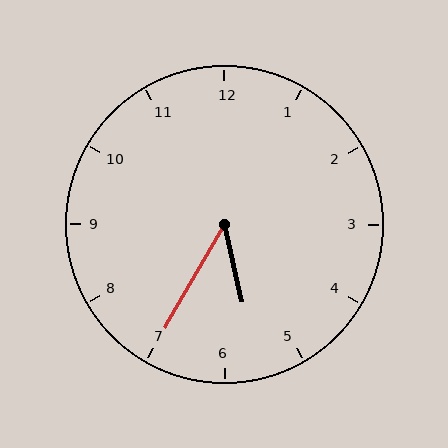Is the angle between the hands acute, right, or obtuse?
It is acute.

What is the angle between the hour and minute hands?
Approximately 42 degrees.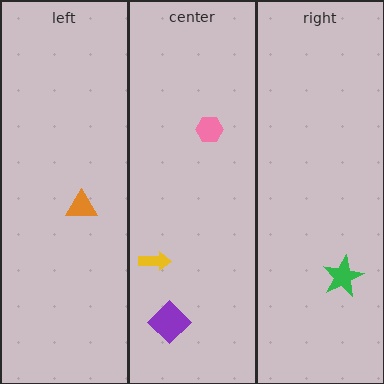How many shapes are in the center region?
3.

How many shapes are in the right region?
1.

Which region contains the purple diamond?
The center region.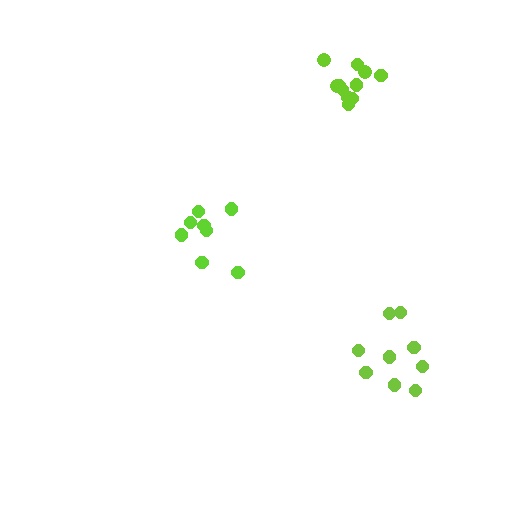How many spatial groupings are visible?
There are 3 spatial groupings.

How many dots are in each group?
Group 1: 8 dots, Group 2: 9 dots, Group 3: 11 dots (28 total).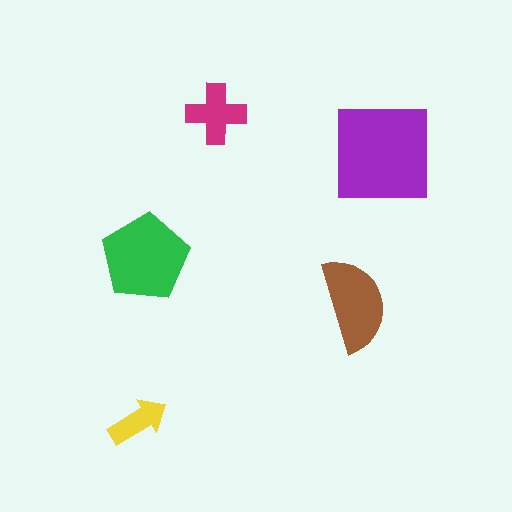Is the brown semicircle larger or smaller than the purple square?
Smaller.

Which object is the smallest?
The yellow arrow.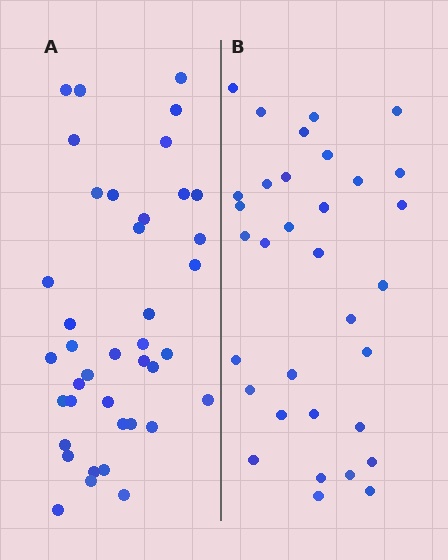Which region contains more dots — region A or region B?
Region A (the left region) has more dots.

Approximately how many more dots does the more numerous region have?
Region A has roughly 8 or so more dots than region B.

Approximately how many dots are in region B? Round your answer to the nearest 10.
About 30 dots. (The exact count is 33, which rounds to 30.)